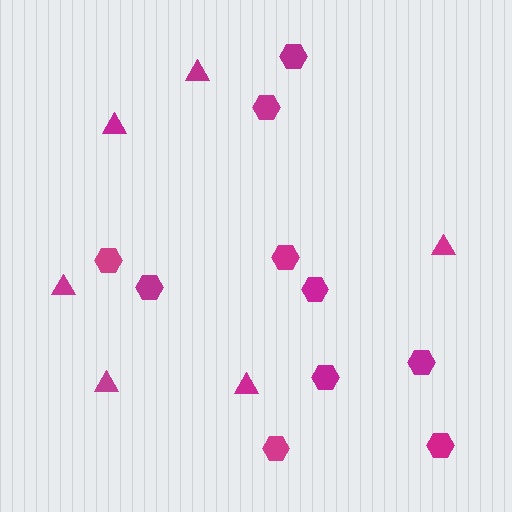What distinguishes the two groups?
There are 2 groups: one group of triangles (6) and one group of hexagons (10).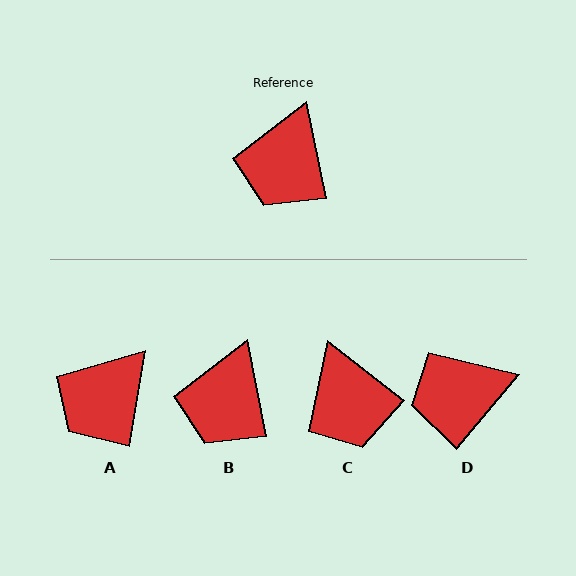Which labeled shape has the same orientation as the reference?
B.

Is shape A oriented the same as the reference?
No, it is off by about 21 degrees.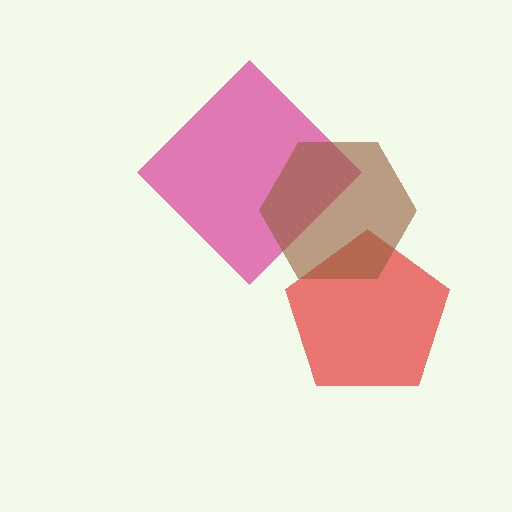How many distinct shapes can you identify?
There are 3 distinct shapes: a magenta diamond, a red pentagon, a brown hexagon.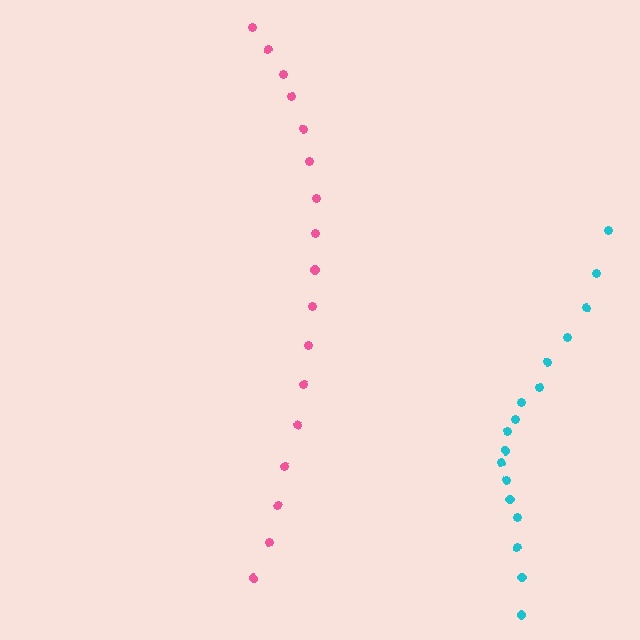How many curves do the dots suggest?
There are 2 distinct paths.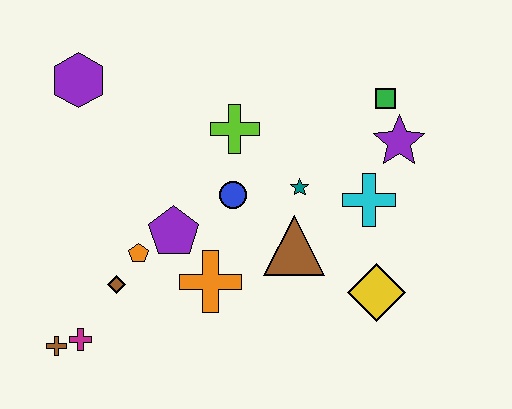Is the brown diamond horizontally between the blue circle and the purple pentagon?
No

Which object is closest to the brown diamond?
The orange pentagon is closest to the brown diamond.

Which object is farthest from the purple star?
The brown cross is farthest from the purple star.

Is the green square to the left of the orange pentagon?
No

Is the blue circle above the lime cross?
No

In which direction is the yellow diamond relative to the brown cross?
The yellow diamond is to the right of the brown cross.